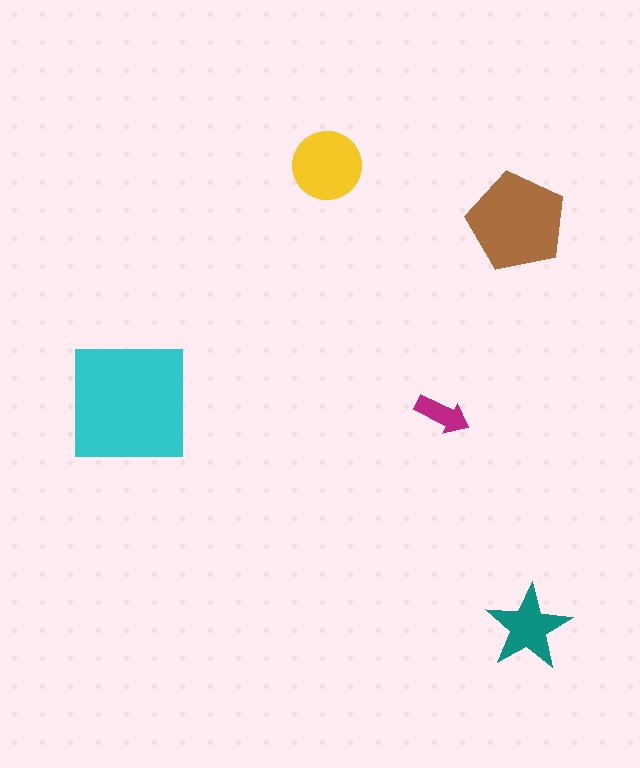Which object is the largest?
The cyan square.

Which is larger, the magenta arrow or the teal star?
The teal star.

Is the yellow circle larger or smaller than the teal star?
Larger.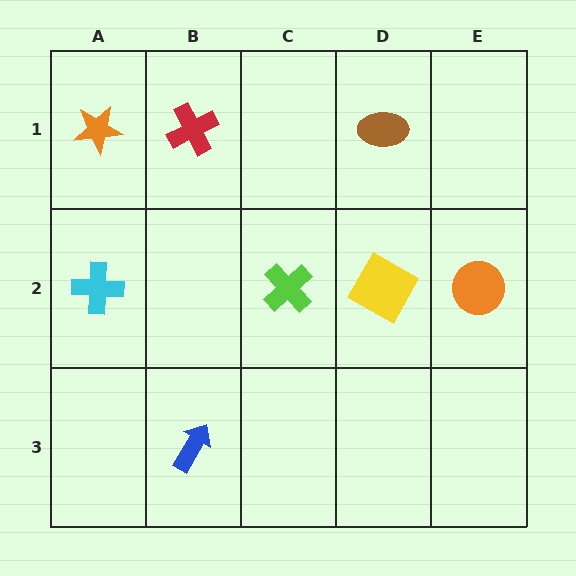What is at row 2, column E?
An orange circle.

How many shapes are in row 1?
3 shapes.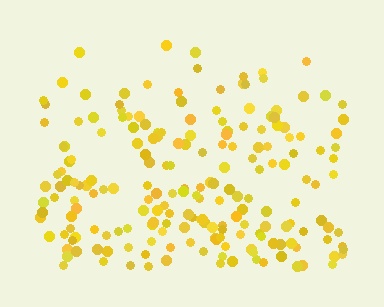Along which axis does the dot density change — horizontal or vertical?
Vertical.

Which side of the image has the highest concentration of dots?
The bottom.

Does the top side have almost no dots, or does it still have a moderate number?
Still a moderate number, just noticeably fewer than the bottom.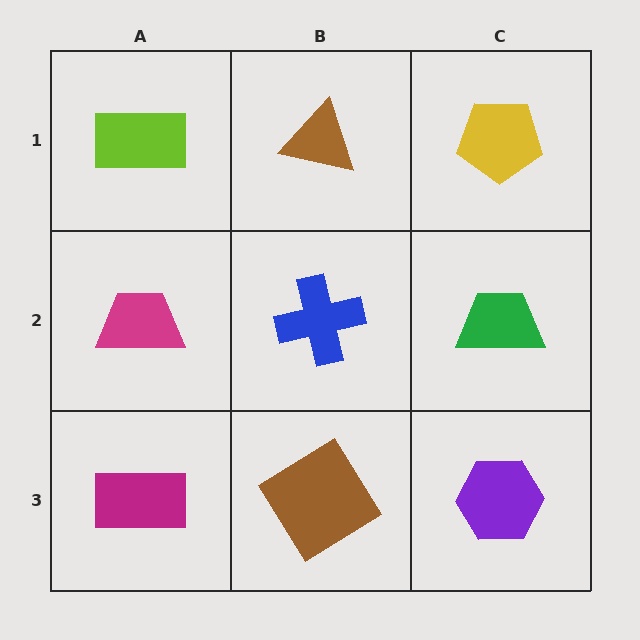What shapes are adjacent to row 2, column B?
A brown triangle (row 1, column B), a brown diamond (row 3, column B), a magenta trapezoid (row 2, column A), a green trapezoid (row 2, column C).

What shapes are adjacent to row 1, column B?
A blue cross (row 2, column B), a lime rectangle (row 1, column A), a yellow pentagon (row 1, column C).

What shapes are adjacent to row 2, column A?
A lime rectangle (row 1, column A), a magenta rectangle (row 3, column A), a blue cross (row 2, column B).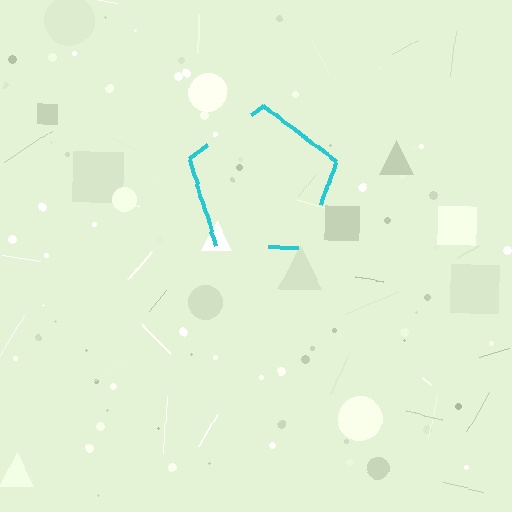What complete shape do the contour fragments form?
The contour fragments form a pentagon.